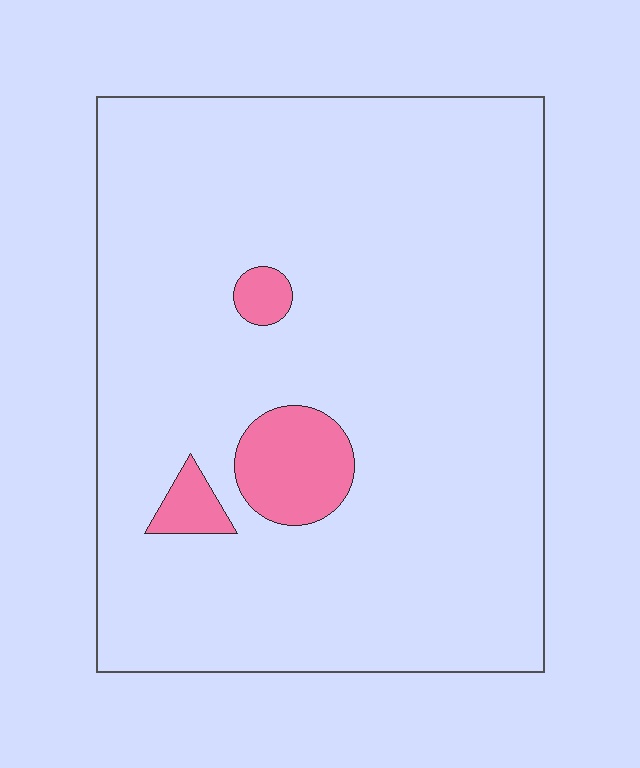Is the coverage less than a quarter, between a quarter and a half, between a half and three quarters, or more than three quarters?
Less than a quarter.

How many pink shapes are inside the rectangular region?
3.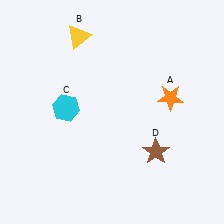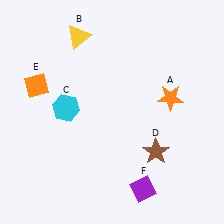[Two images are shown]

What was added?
An orange diamond (E), a purple diamond (F) were added in Image 2.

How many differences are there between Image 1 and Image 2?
There are 2 differences between the two images.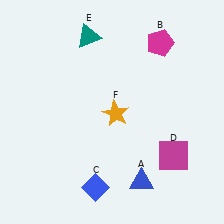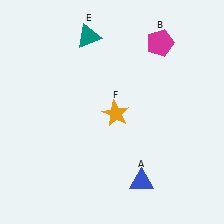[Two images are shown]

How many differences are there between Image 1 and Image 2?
There are 2 differences between the two images.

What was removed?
The blue diamond (C), the magenta square (D) were removed in Image 2.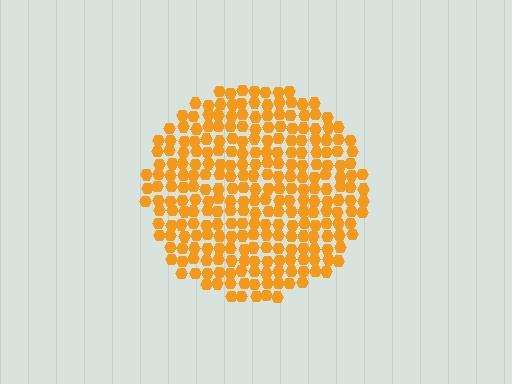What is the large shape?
The large shape is a circle.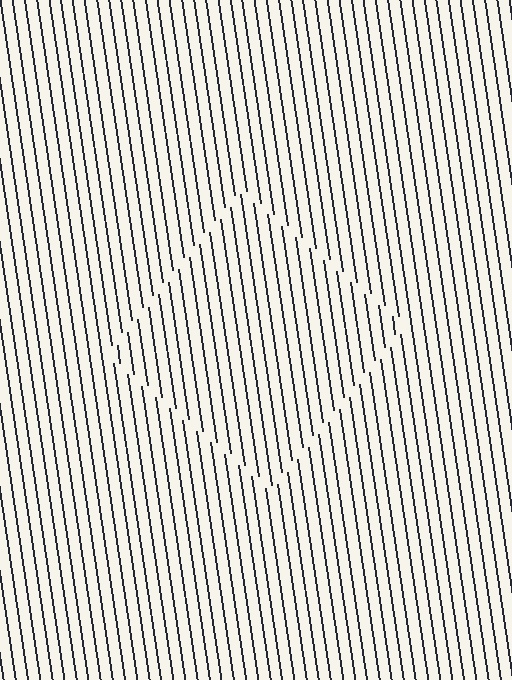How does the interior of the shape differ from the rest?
The interior of the shape contains the same grating, shifted by half a period — the contour is defined by the phase discontinuity where line-ends from the inner and outer gratings abut.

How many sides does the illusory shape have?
4 sides — the line-ends trace a square.